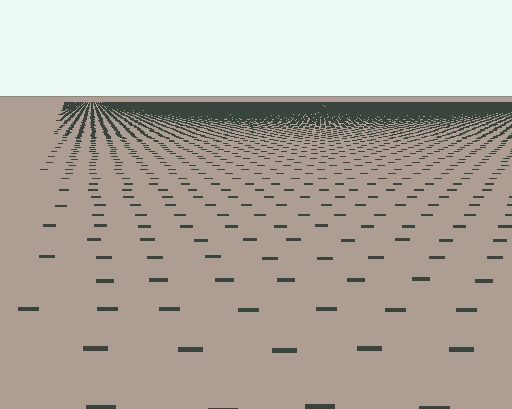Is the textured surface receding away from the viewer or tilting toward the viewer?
The surface is receding away from the viewer. Texture elements get smaller and denser toward the top.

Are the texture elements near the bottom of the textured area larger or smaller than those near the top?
Larger. Near the bottom, elements are closer to the viewer and appear at a bigger on-screen size.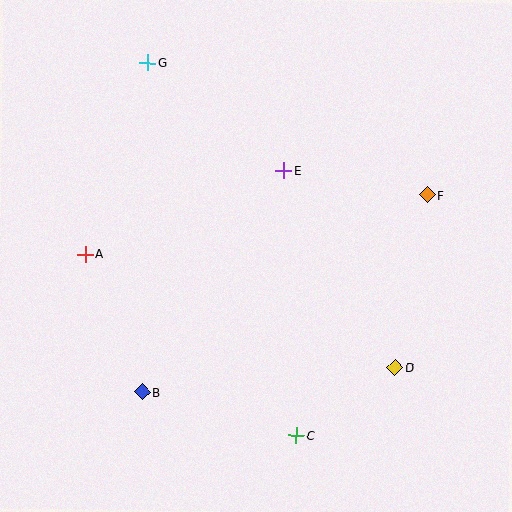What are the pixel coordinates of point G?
Point G is at (148, 62).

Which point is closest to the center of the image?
Point E at (284, 171) is closest to the center.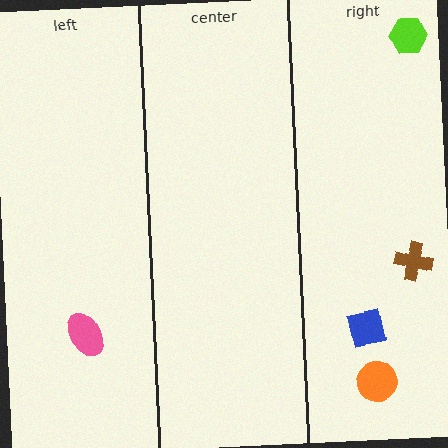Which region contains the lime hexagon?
The right region.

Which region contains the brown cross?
The right region.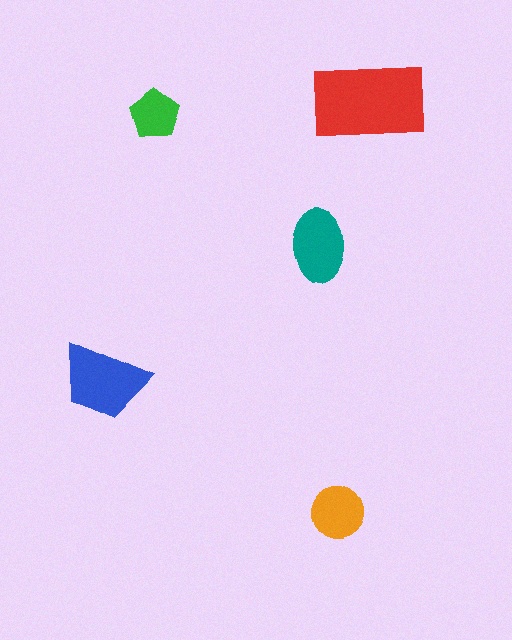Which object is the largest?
The red rectangle.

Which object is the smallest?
The green pentagon.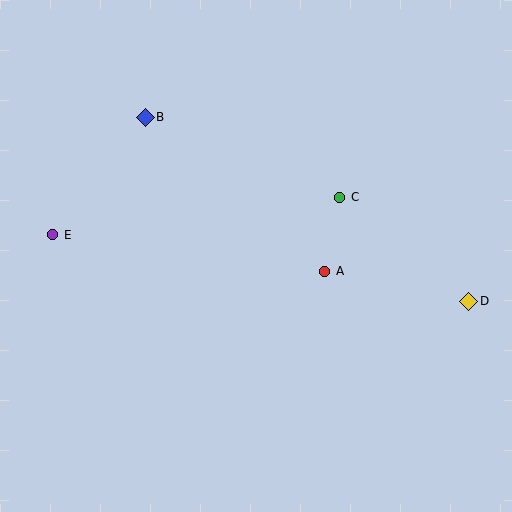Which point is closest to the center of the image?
Point A at (325, 271) is closest to the center.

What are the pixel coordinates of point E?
Point E is at (53, 235).